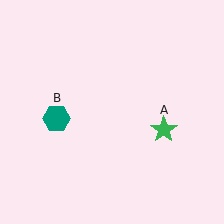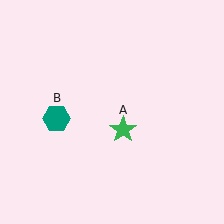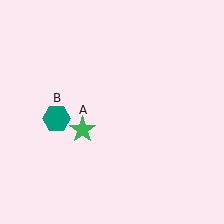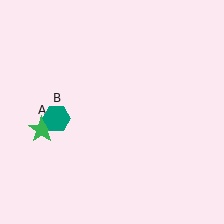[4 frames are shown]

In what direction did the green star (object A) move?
The green star (object A) moved left.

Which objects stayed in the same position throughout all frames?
Teal hexagon (object B) remained stationary.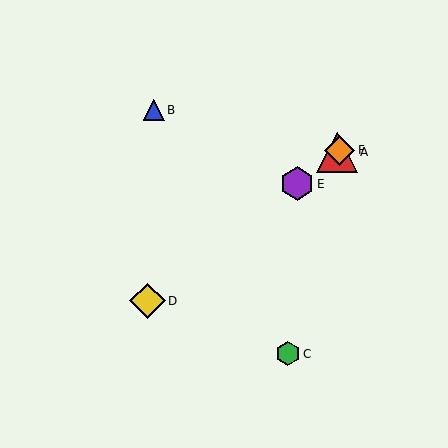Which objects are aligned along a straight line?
Objects A, D, E, F are aligned along a straight line.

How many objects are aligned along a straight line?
4 objects (A, D, E, F) are aligned along a straight line.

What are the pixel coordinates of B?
Object B is at (154, 110).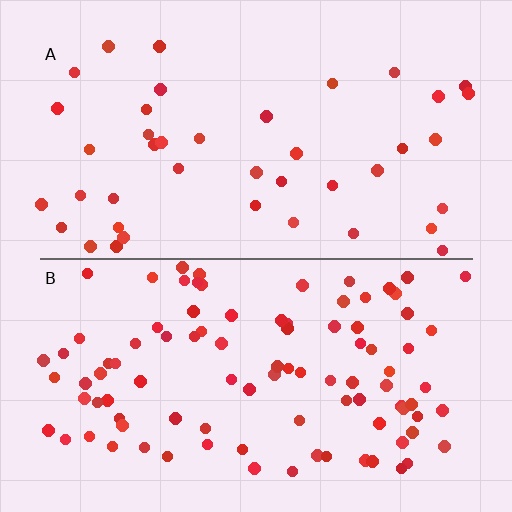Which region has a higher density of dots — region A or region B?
B (the bottom).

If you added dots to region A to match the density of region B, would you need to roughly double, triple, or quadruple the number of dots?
Approximately double.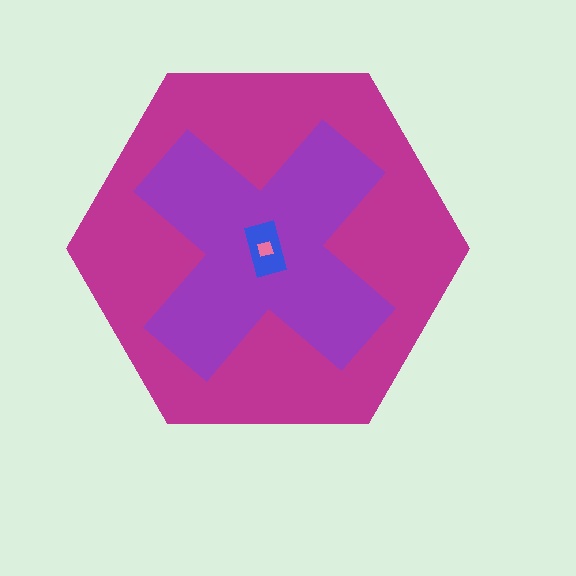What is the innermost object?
The pink square.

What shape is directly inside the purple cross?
The blue rectangle.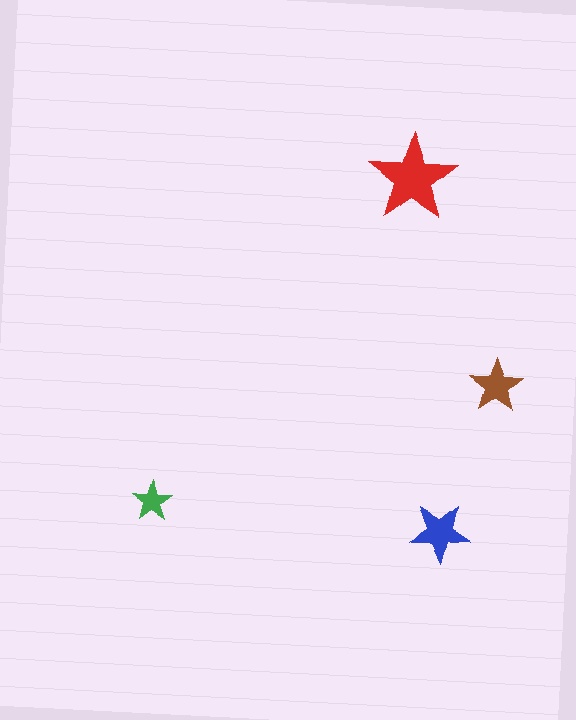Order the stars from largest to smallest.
the red one, the blue one, the brown one, the green one.